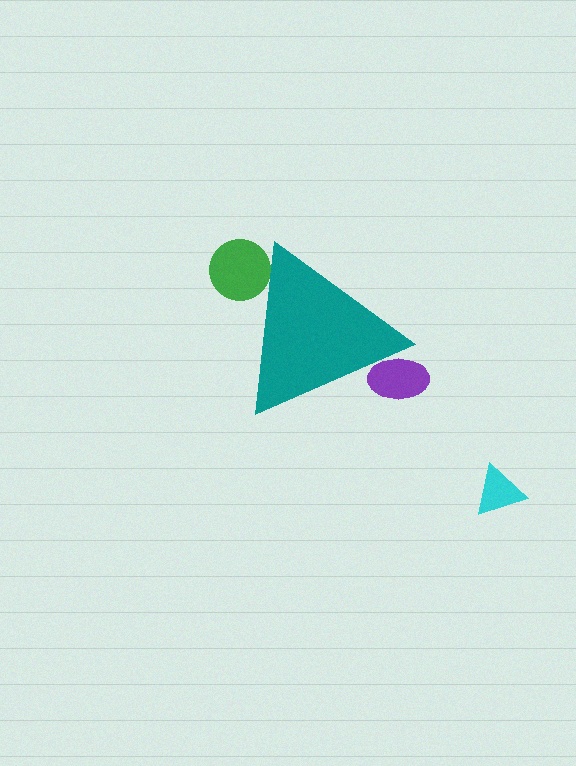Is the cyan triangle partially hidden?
No, the cyan triangle is fully visible.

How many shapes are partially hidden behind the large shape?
2 shapes are partially hidden.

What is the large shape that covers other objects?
A teal triangle.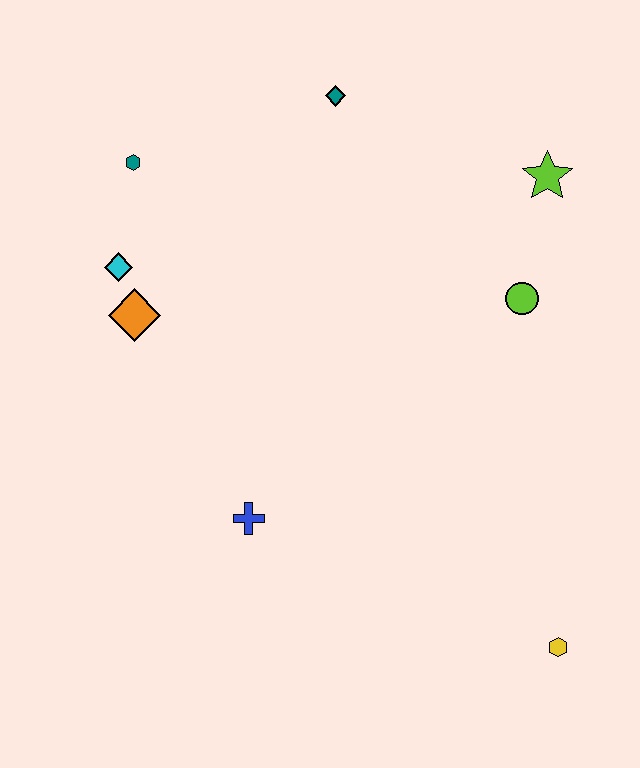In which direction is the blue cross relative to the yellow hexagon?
The blue cross is to the left of the yellow hexagon.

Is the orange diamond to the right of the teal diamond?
No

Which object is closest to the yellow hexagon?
The blue cross is closest to the yellow hexagon.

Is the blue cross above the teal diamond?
No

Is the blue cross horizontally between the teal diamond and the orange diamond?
Yes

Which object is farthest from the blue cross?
The lime star is farthest from the blue cross.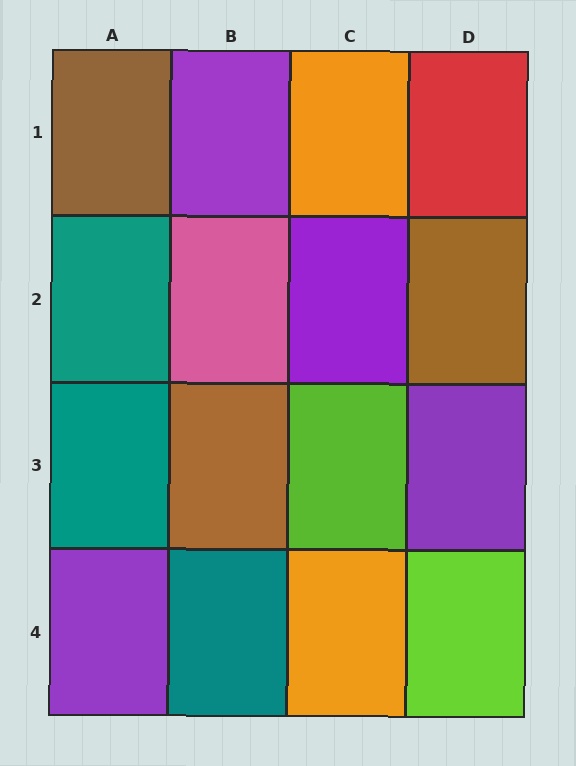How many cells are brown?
3 cells are brown.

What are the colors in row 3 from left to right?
Teal, brown, lime, purple.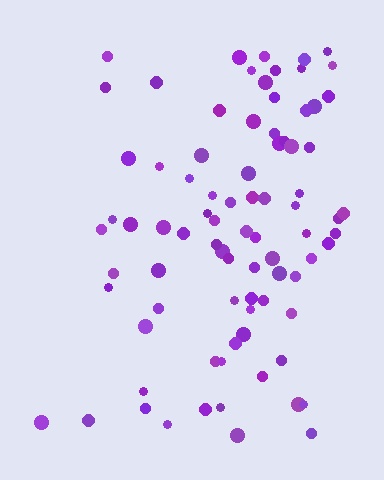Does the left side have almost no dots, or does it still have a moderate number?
Still a moderate number, just noticeably fewer than the right.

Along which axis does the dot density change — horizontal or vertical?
Horizontal.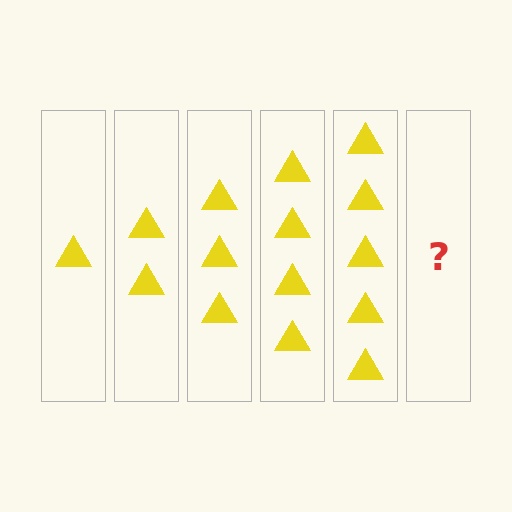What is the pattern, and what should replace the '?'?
The pattern is that each step adds one more triangle. The '?' should be 6 triangles.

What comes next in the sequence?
The next element should be 6 triangles.